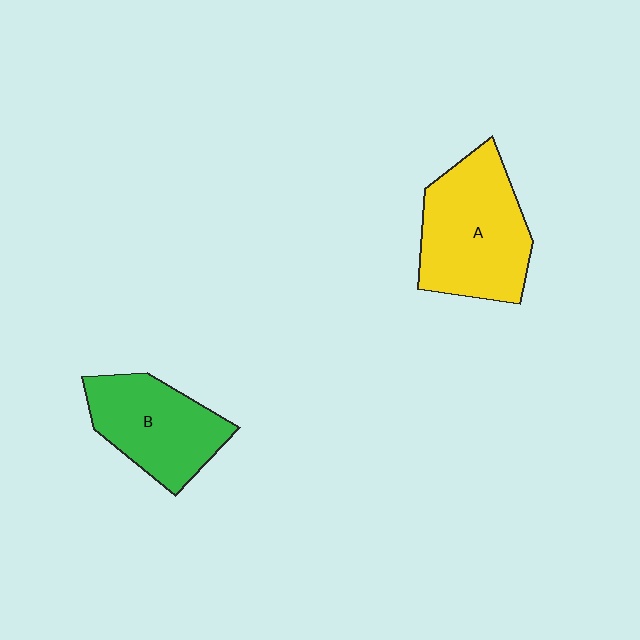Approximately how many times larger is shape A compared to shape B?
Approximately 1.3 times.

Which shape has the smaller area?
Shape B (green).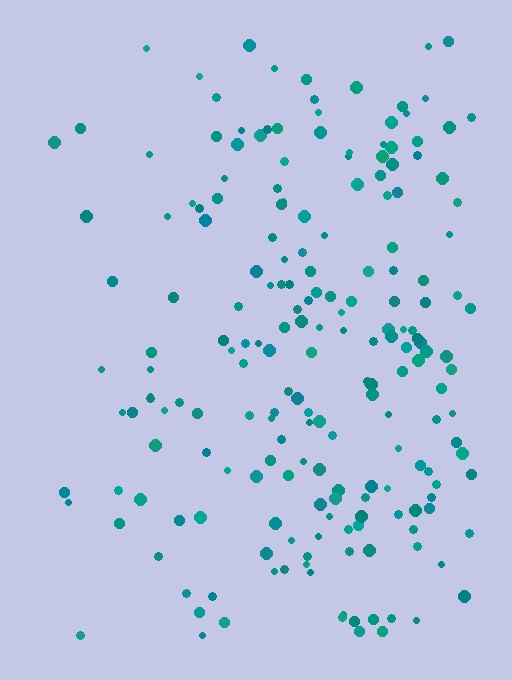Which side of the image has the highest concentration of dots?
The right.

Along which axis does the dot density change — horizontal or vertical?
Horizontal.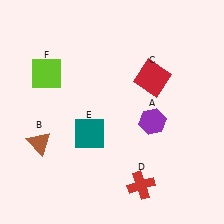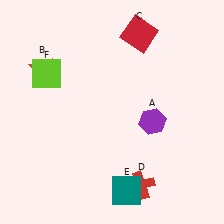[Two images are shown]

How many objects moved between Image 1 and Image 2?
3 objects moved between the two images.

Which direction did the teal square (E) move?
The teal square (E) moved down.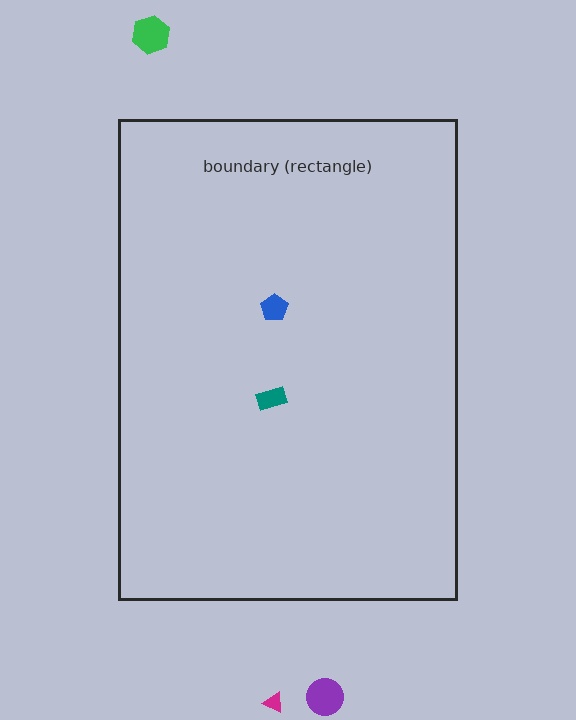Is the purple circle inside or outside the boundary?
Outside.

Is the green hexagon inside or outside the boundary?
Outside.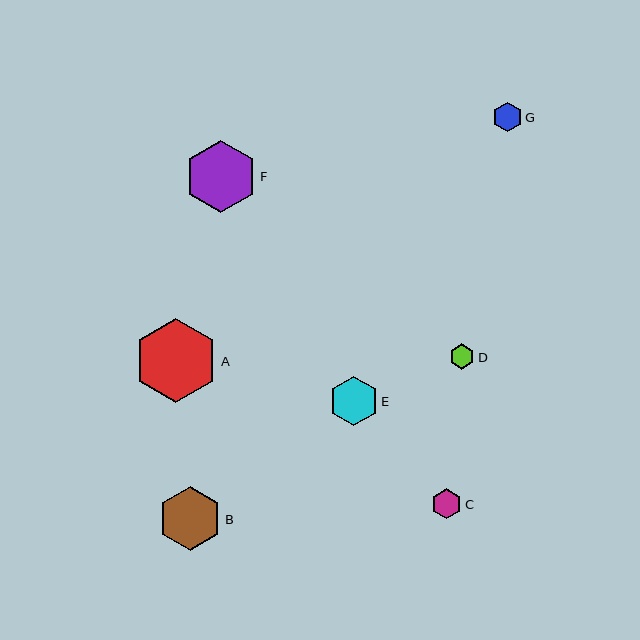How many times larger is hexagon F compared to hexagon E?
Hexagon F is approximately 1.5 times the size of hexagon E.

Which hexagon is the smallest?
Hexagon D is the smallest with a size of approximately 25 pixels.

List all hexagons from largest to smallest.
From largest to smallest: A, F, B, E, C, G, D.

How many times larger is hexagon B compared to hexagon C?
Hexagon B is approximately 2.1 times the size of hexagon C.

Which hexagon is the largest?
Hexagon A is the largest with a size of approximately 84 pixels.